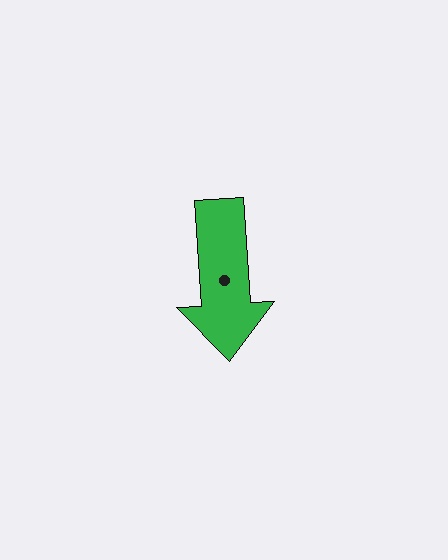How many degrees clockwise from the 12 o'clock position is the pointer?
Approximately 176 degrees.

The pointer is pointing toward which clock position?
Roughly 6 o'clock.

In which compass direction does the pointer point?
South.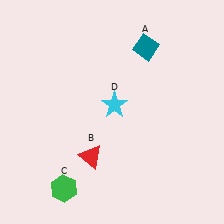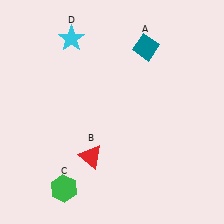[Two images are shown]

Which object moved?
The cyan star (D) moved up.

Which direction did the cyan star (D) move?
The cyan star (D) moved up.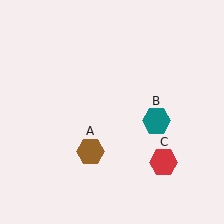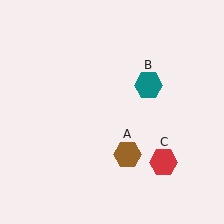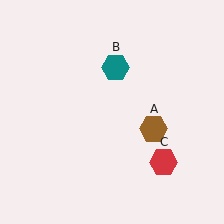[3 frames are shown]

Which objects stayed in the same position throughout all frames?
Red hexagon (object C) remained stationary.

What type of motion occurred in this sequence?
The brown hexagon (object A), teal hexagon (object B) rotated counterclockwise around the center of the scene.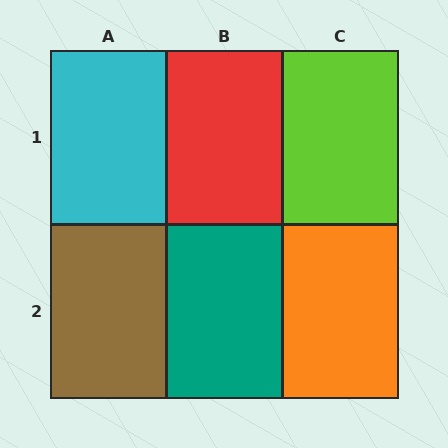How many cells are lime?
1 cell is lime.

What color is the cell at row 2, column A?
Brown.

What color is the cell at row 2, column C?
Orange.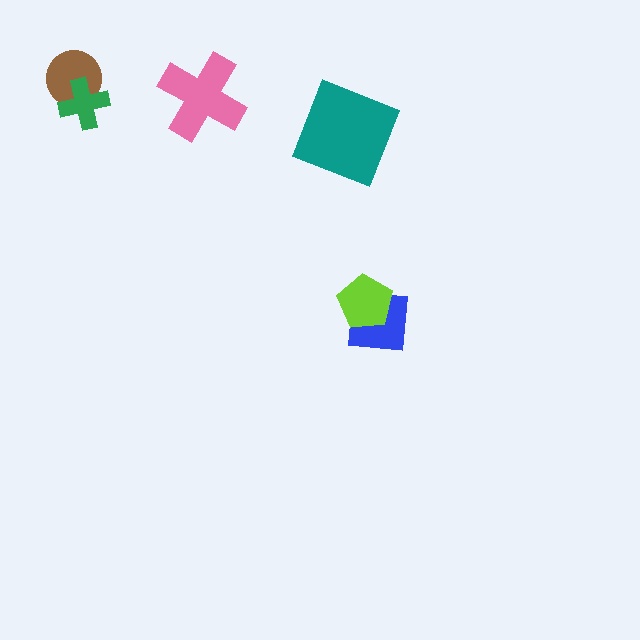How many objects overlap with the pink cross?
0 objects overlap with the pink cross.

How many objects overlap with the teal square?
0 objects overlap with the teal square.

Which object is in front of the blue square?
The lime pentagon is in front of the blue square.